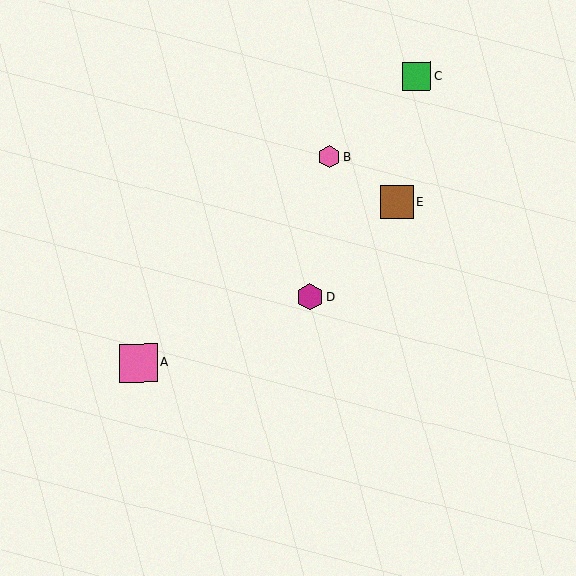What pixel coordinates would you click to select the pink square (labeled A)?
Click at (139, 363) to select the pink square A.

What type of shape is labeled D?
Shape D is a magenta hexagon.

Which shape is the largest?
The pink square (labeled A) is the largest.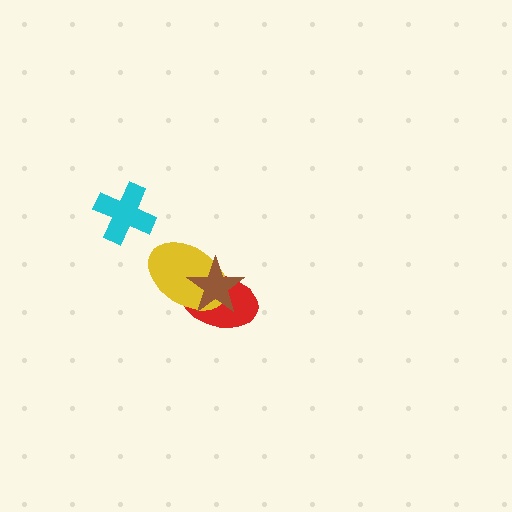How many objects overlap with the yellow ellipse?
2 objects overlap with the yellow ellipse.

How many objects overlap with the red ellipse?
2 objects overlap with the red ellipse.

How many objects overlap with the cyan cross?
0 objects overlap with the cyan cross.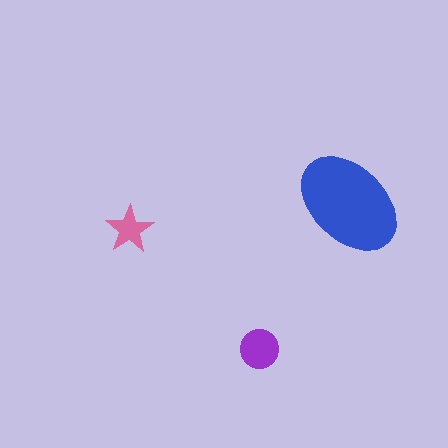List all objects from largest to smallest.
The blue ellipse, the purple circle, the pink star.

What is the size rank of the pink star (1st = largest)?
3rd.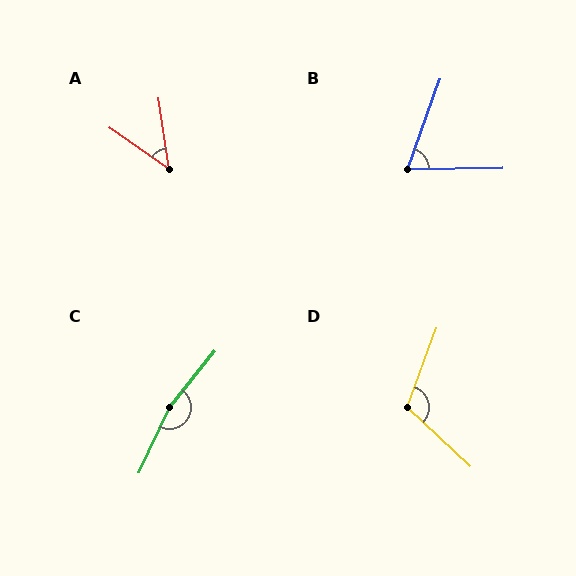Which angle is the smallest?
A, at approximately 47 degrees.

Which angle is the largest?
C, at approximately 166 degrees.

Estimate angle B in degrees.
Approximately 69 degrees.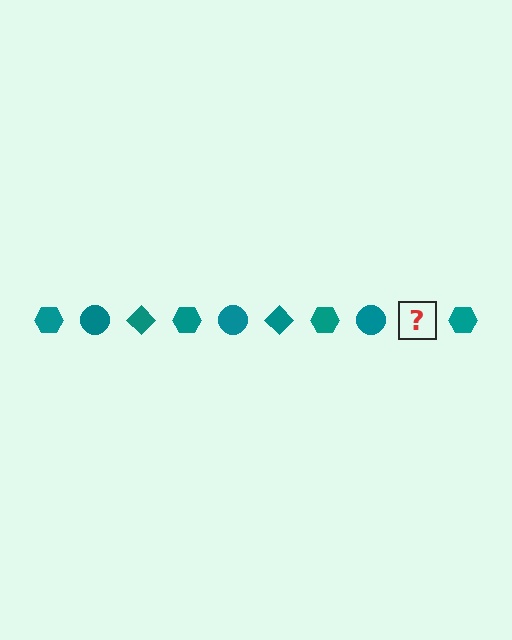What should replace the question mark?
The question mark should be replaced with a teal diamond.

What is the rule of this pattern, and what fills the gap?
The rule is that the pattern cycles through hexagon, circle, diamond shapes in teal. The gap should be filled with a teal diamond.